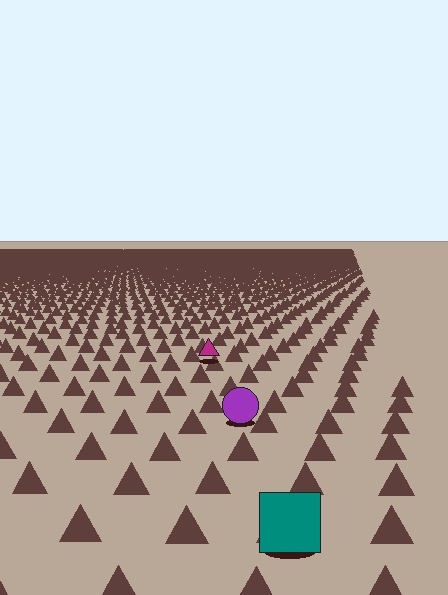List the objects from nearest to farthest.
From nearest to farthest: the teal square, the purple circle, the magenta triangle.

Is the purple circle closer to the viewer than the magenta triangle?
Yes. The purple circle is closer — you can tell from the texture gradient: the ground texture is coarser near it.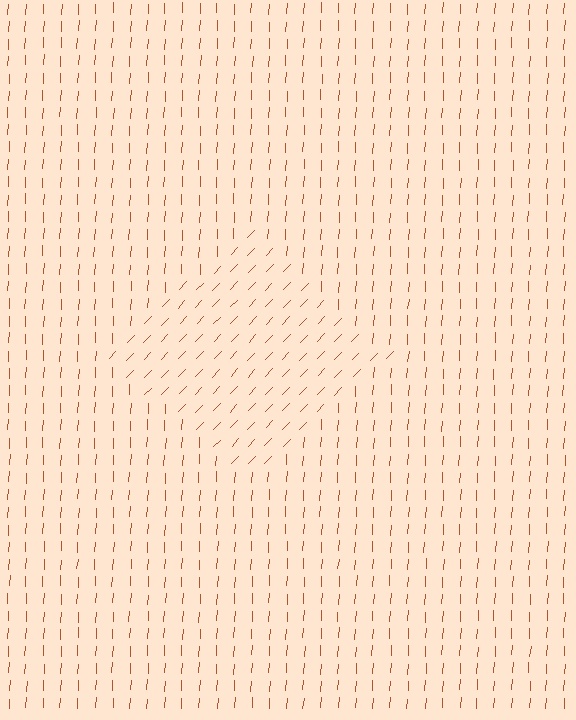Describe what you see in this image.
The image is filled with small brown line segments. A diamond region in the image has lines oriented differently from the surrounding lines, creating a visible texture boundary.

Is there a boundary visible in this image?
Yes, there is a texture boundary formed by a change in line orientation.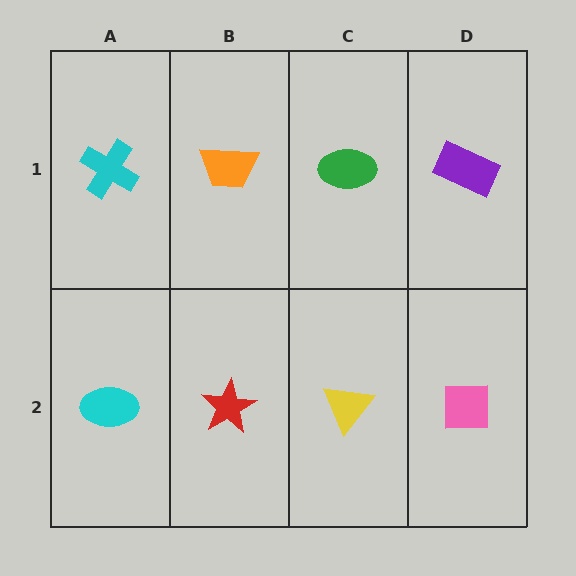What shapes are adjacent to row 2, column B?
An orange trapezoid (row 1, column B), a cyan ellipse (row 2, column A), a yellow triangle (row 2, column C).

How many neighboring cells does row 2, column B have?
3.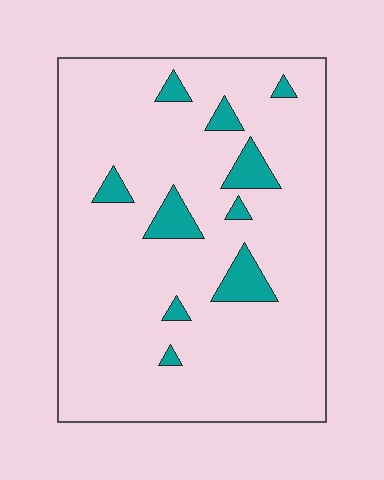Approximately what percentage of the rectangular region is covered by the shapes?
Approximately 10%.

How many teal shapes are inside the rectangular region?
10.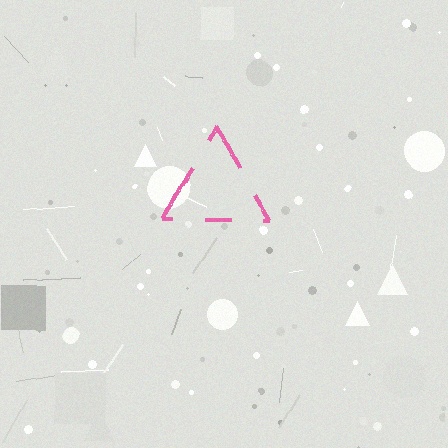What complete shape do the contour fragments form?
The contour fragments form a triangle.